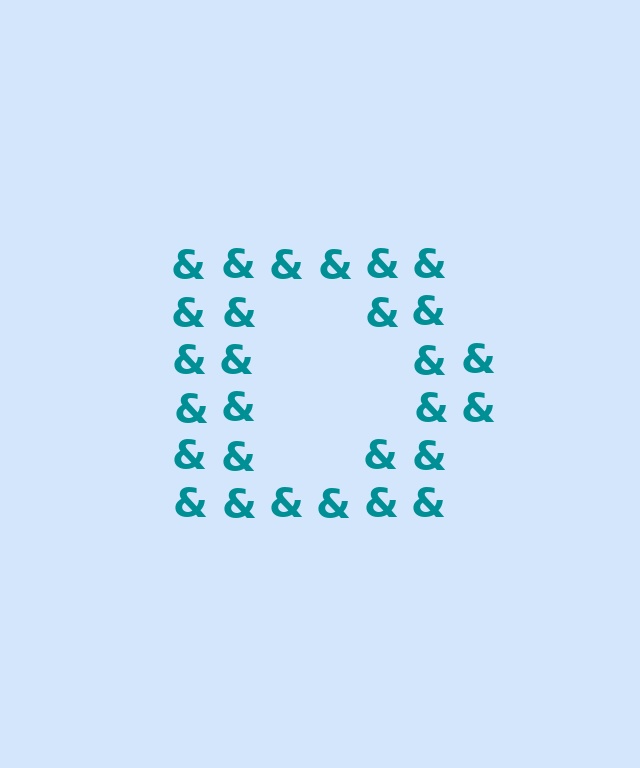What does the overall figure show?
The overall figure shows the letter D.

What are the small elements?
The small elements are ampersands.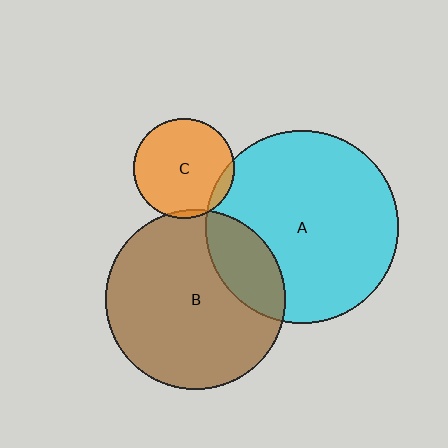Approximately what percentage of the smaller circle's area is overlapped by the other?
Approximately 20%.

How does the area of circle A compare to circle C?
Approximately 3.7 times.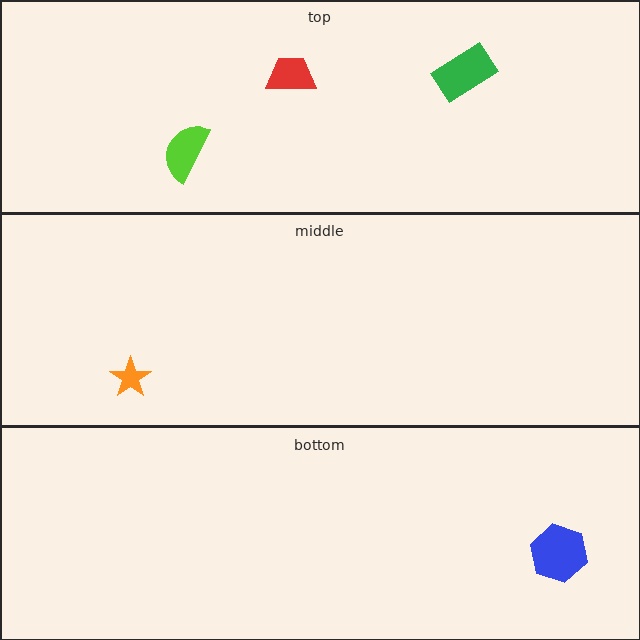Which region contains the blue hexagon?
The bottom region.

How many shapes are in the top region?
3.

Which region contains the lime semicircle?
The top region.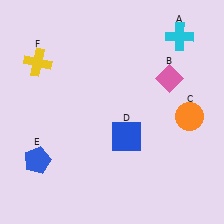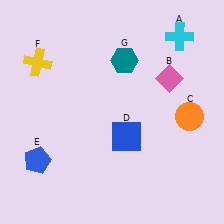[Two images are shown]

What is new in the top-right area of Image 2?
A teal hexagon (G) was added in the top-right area of Image 2.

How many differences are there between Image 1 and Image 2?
There is 1 difference between the two images.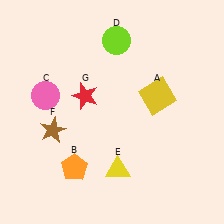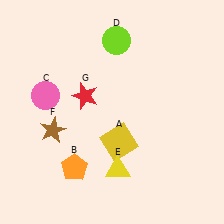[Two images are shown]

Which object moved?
The yellow square (A) moved down.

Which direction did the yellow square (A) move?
The yellow square (A) moved down.